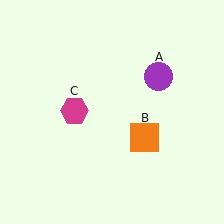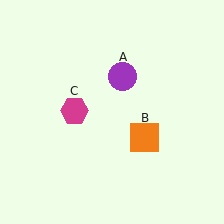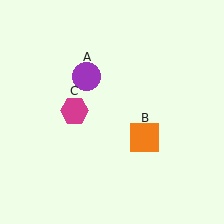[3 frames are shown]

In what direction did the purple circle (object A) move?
The purple circle (object A) moved left.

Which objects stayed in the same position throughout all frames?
Orange square (object B) and magenta hexagon (object C) remained stationary.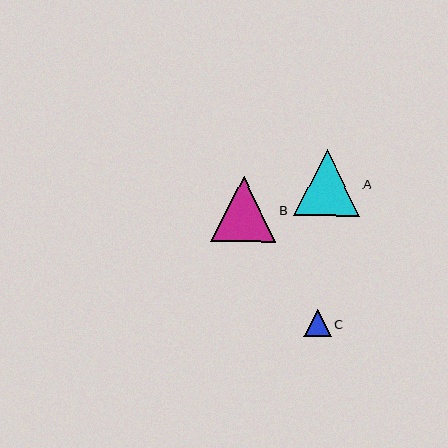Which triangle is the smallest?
Triangle C is the smallest with a size of approximately 27 pixels.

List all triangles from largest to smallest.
From largest to smallest: A, B, C.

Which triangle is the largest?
Triangle A is the largest with a size of approximately 65 pixels.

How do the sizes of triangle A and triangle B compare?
Triangle A and triangle B are approximately the same size.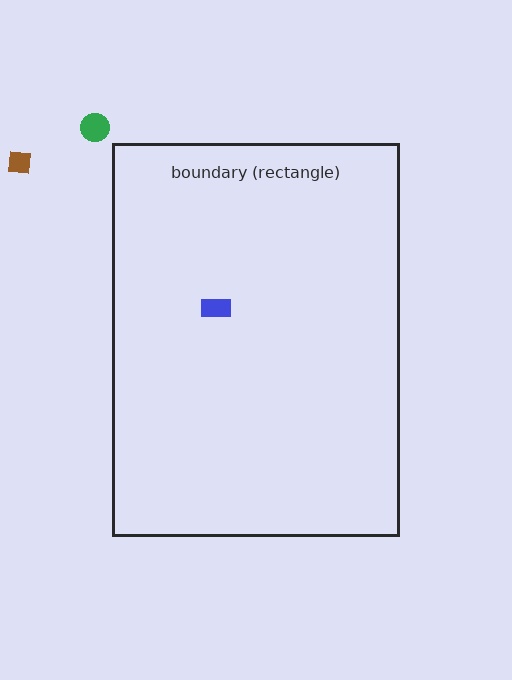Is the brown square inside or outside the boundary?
Outside.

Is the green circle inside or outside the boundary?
Outside.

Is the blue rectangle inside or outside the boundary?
Inside.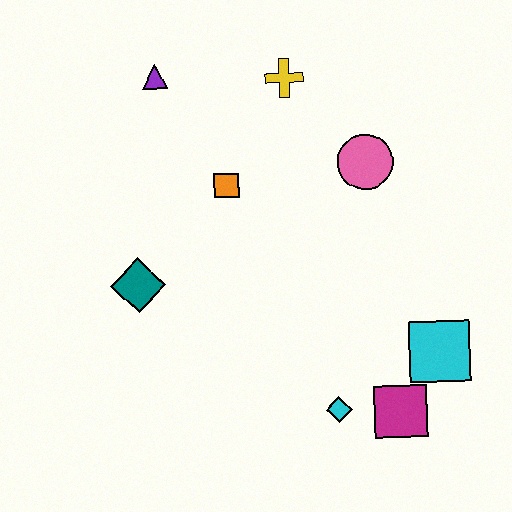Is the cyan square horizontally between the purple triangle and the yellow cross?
No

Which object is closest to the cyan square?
The magenta square is closest to the cyan square.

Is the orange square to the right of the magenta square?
No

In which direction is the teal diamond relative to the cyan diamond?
The teal diamond is to the left of the cyan diamond.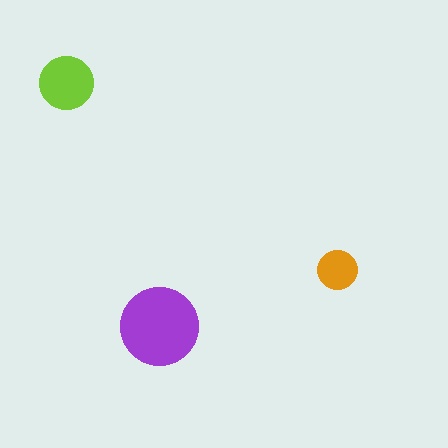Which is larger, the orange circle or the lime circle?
The lime one.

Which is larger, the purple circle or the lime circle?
The purple one.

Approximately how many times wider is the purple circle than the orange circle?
About 2 times wider.